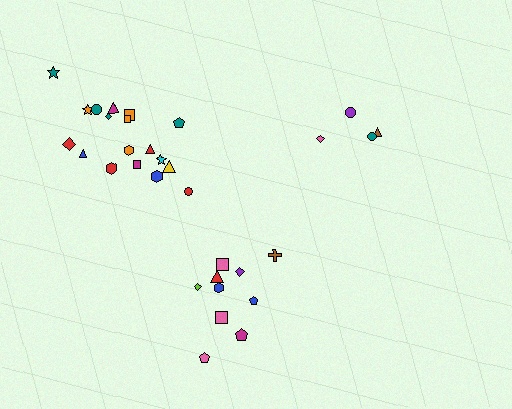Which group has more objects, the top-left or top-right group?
The top-left group.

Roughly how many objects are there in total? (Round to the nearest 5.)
Roughly 30 objects in total.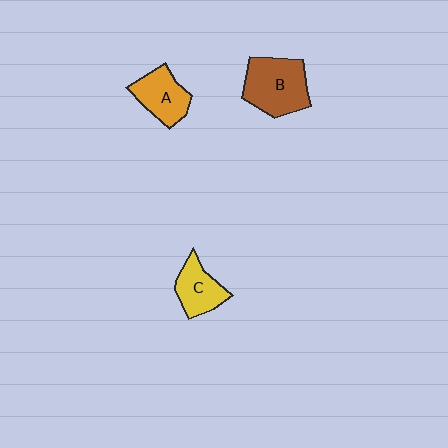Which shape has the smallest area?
Shape C (yellow).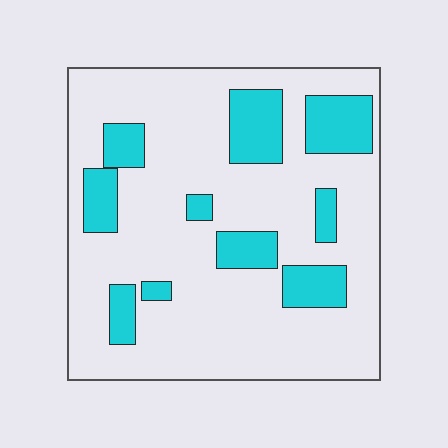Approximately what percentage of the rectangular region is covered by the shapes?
Approximately 20%.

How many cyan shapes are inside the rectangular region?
10.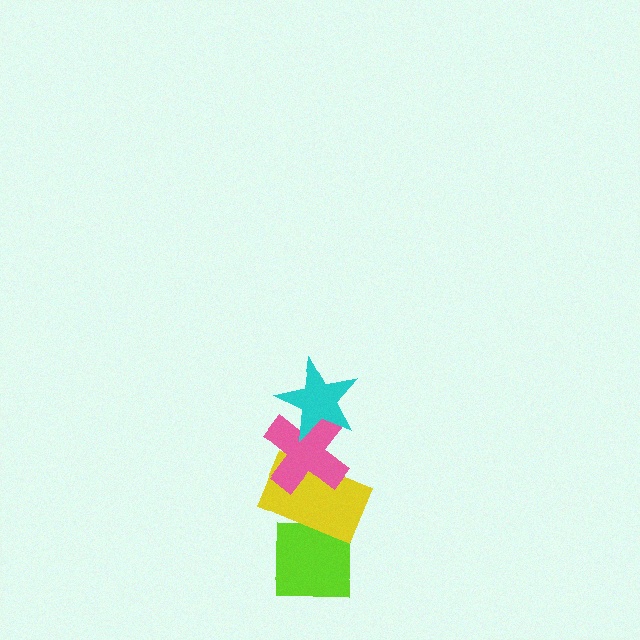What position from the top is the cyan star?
The cyan star is 1st from the top.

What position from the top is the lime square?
The lime square is 4th from the top.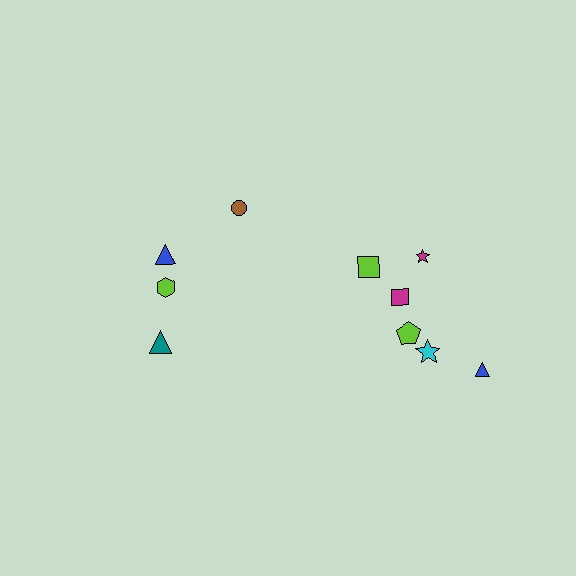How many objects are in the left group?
There are 4 objects.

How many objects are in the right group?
There are 6 objects.